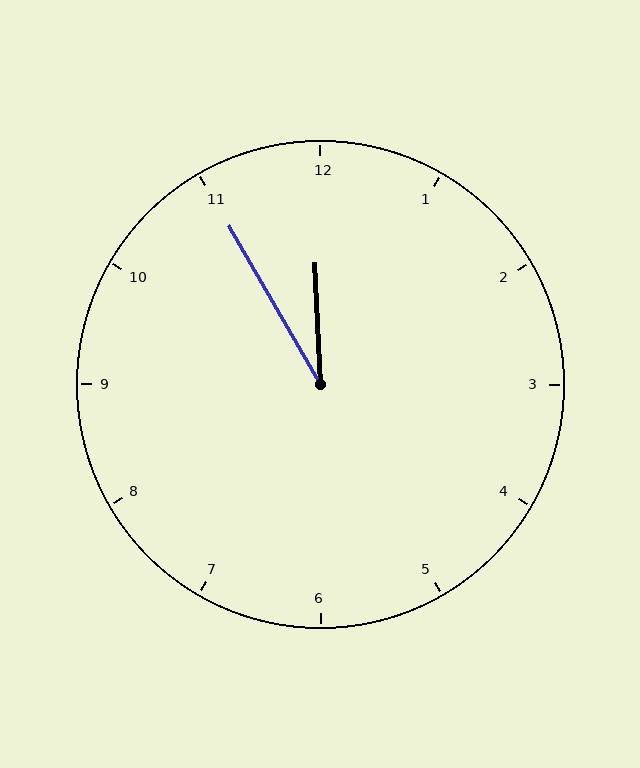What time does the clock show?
11:55.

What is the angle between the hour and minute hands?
Approximately 28 degrees.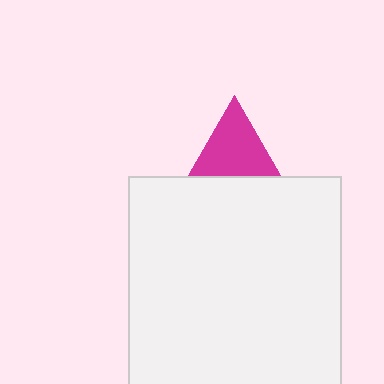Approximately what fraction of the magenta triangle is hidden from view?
Roughly 55% of the magenta triangle is hidden behind the white square.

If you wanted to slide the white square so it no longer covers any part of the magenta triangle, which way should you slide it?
Slide it down — that is the most direct way to separate the two shapes.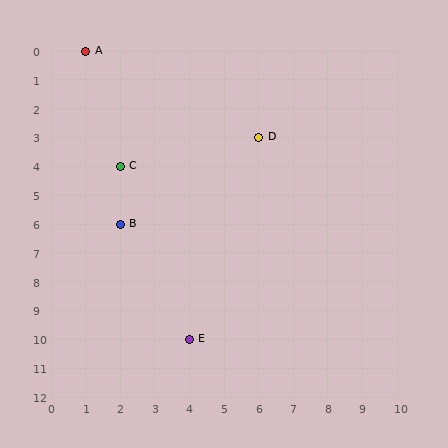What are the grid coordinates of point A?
Point A is at grid coordinates (1, 0).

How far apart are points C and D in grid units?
Points C and D are 4 columns and 1 row apart (about 4.1 grid units diagonally).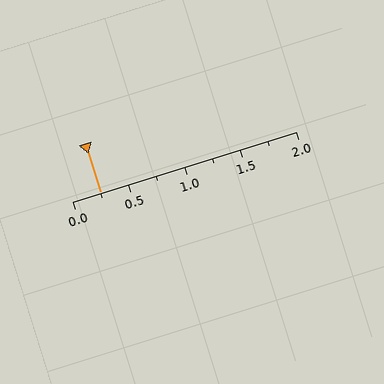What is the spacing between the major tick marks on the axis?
The major ticks are spaced 0.5 apart.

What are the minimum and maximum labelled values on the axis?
The axis runs from 0.0 to 2.0.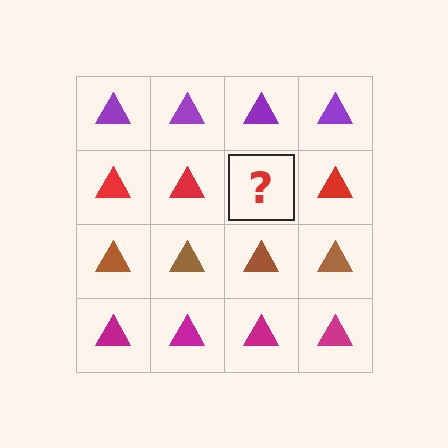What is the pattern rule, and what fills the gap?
The rule is that each row has a consistent color. The gap should be filled with a red triangle.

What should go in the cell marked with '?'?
The missing cell should contain a red triangle.